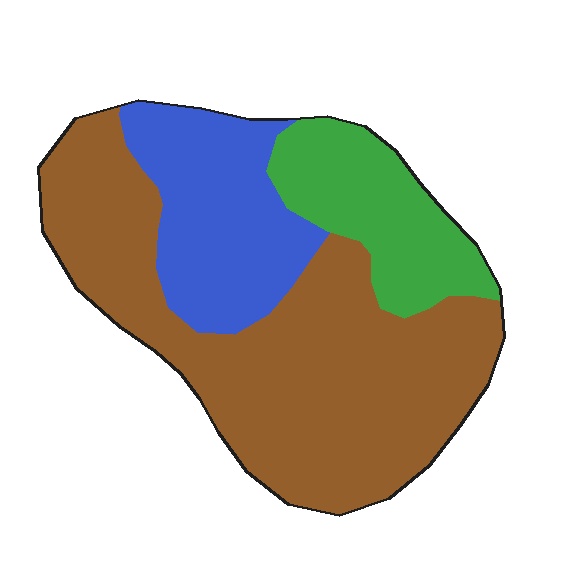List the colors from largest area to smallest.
From largest to smallest: brown, blue, green.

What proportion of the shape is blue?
Blue takes up about one quarter (1/4) of the shape.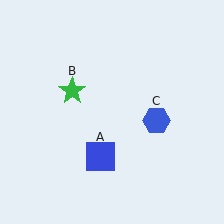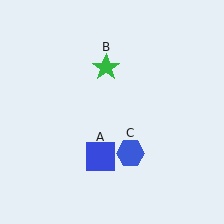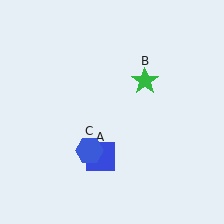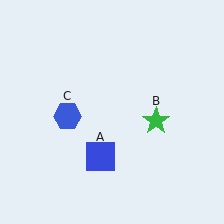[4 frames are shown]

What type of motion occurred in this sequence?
The green star (object B), blue hexagon (object C) rotated clockwise around the center of the scene.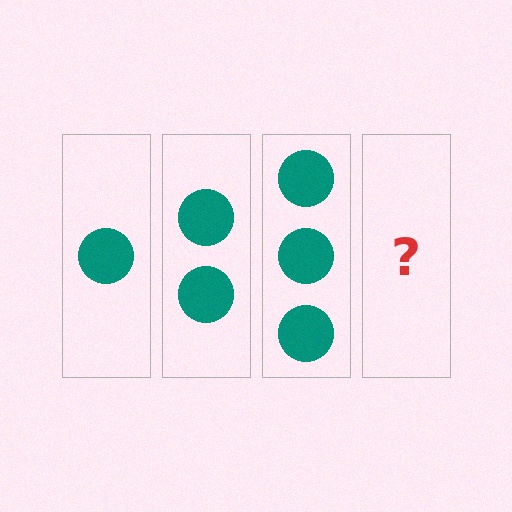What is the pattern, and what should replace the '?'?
The pattern is that each step adds one more circle. The '?' should be 4 circles.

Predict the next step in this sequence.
The next step is 4 circles.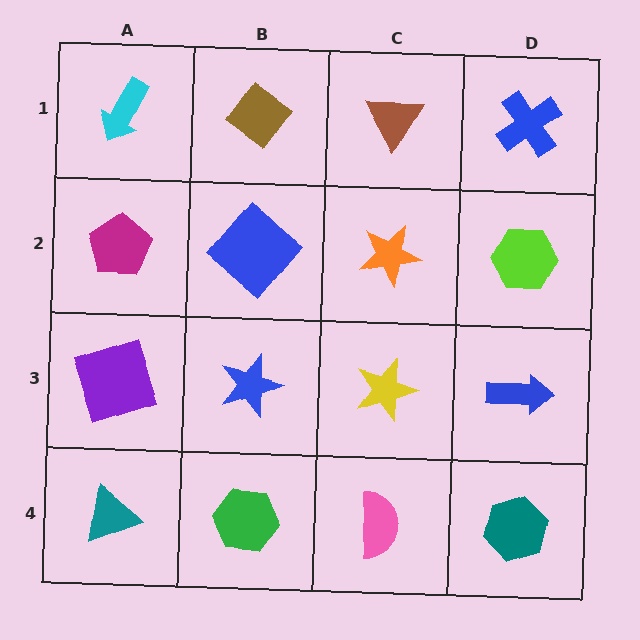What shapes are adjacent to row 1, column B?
A blue diamond (row 2, column B), a cyan arrow (row 1, column A), a brown triangle (row 1, column C).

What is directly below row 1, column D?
A lime hexagon.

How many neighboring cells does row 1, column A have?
2.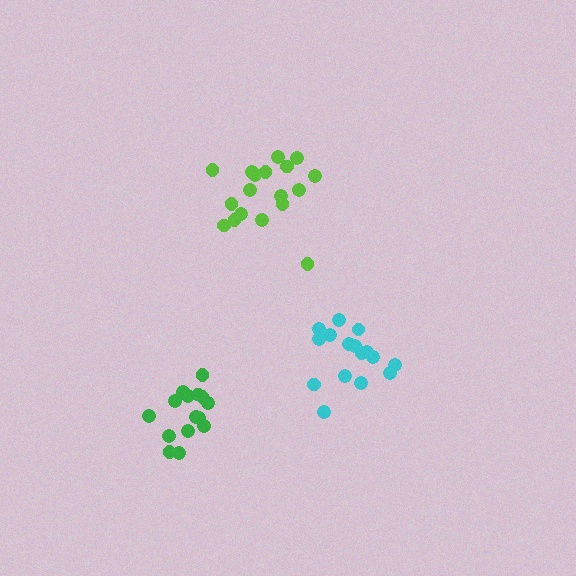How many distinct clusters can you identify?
There are 3 distinct clusters.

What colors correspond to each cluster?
The clusters are colored: lime, cyan, green.